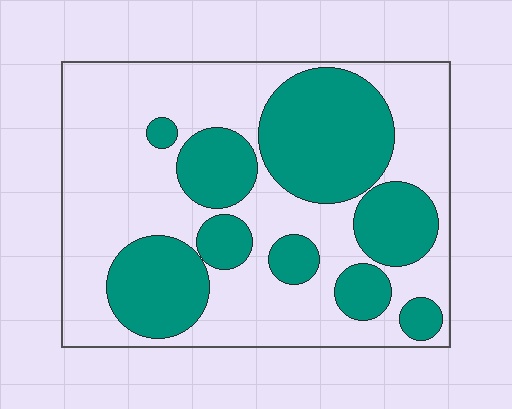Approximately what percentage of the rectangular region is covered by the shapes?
Approximately 40%.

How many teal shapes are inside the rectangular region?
9.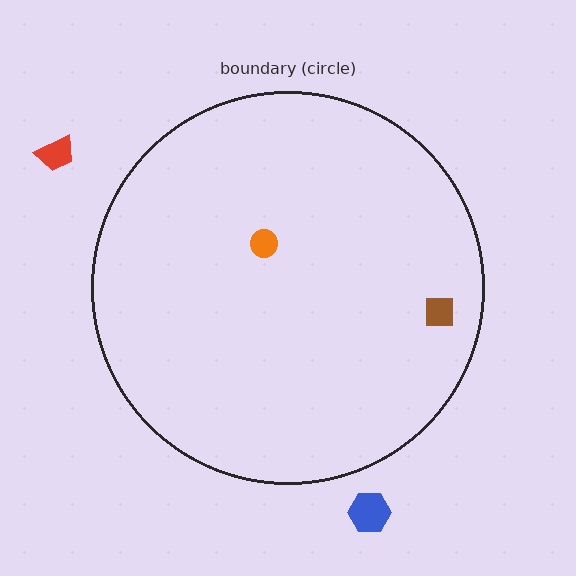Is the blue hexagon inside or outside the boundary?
Outside.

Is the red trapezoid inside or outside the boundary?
Outside.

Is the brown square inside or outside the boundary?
Inside.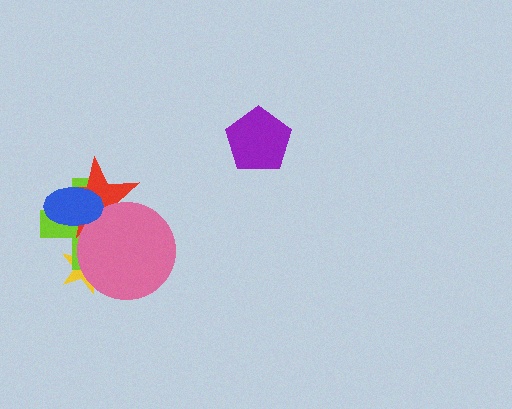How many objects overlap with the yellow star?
2 objects overlap with the yellow star.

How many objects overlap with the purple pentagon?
0 objects overlap with the purple pentagon.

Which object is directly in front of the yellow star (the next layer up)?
The lime cross is directly in front of the yellow star.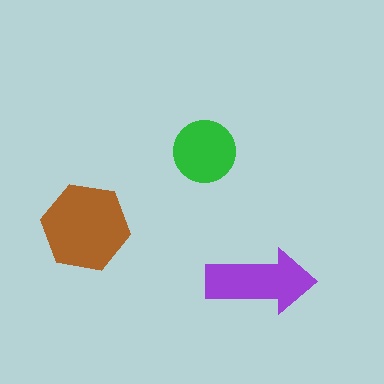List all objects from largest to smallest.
The brown hexagon, the purple arrow, the green circle.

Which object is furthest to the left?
The brown hexagon is leftmost.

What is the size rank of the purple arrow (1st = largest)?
2nd.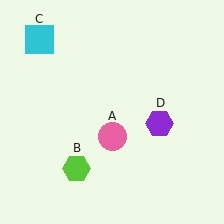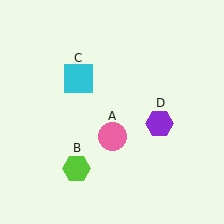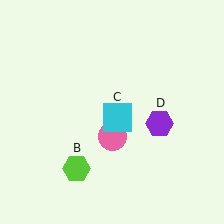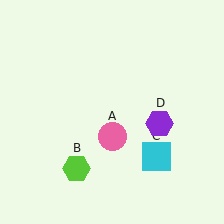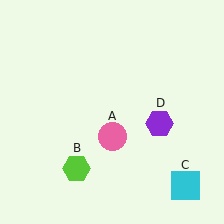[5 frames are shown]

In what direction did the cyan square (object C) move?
The cyan square (object C) moved down and to the right.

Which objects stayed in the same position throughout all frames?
Pink circle (object A) and lime hexagon (object B) and purple hexagon (object D) remained stationary.